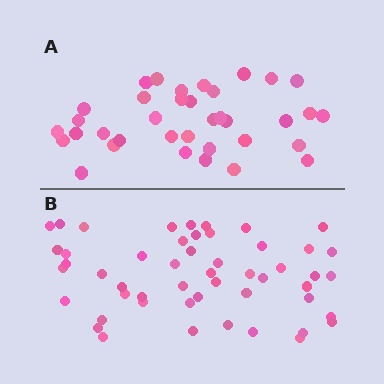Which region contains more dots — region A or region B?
Region B (the bottom region) has more dots.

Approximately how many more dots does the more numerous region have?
Region B has approximately 15 more dots than region A.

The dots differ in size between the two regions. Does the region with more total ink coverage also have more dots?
No. Region A has more total ink coverage because its dots are larger, but region B actually contains more individual dots. Total area can be misleading — the number of items is what matters here.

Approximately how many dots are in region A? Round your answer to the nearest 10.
About 40 dots. (The exact count is 36, which rounds to 40.)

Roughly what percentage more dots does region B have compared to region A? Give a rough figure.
About 40% more.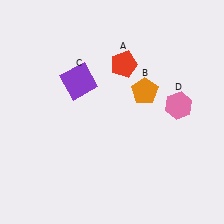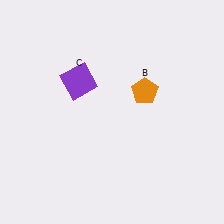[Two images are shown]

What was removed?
The pink hexagon (D), the red pentagon (A) were removed in Image 2.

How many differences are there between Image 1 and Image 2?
There are 2 differences between the two images.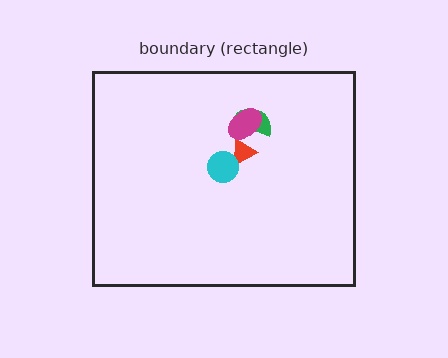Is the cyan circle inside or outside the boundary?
Inside.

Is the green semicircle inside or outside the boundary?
Inside.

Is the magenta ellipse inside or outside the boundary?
Inside.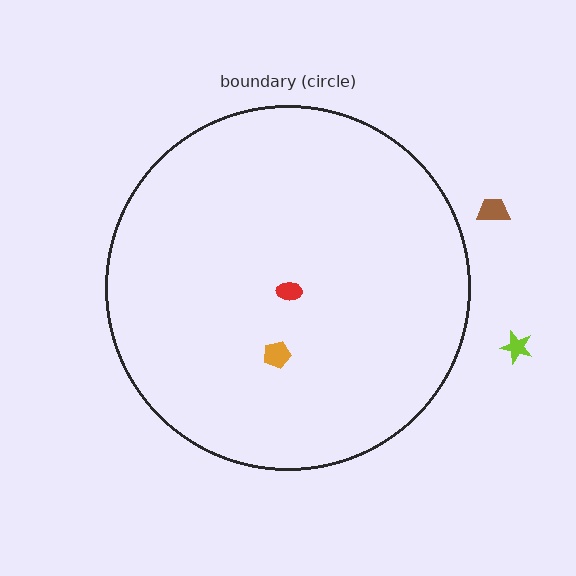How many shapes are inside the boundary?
2 inside, 2 outside.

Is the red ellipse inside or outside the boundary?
Inside.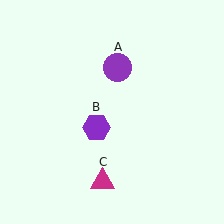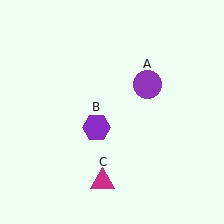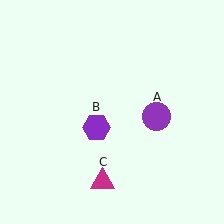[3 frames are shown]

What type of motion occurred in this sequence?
The purple circle (object A) rotated clockwise around the center of the scene.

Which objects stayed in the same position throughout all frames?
Purple hexagon (object B) and magenta triangle (object C) remained stationary.